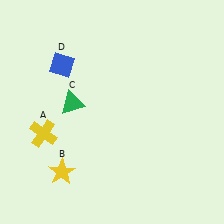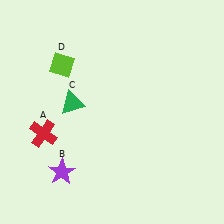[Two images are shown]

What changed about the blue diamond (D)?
In Image 1, D is blue. In Image 2, it changed to lime.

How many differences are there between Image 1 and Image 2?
There are 3 differences between the two images.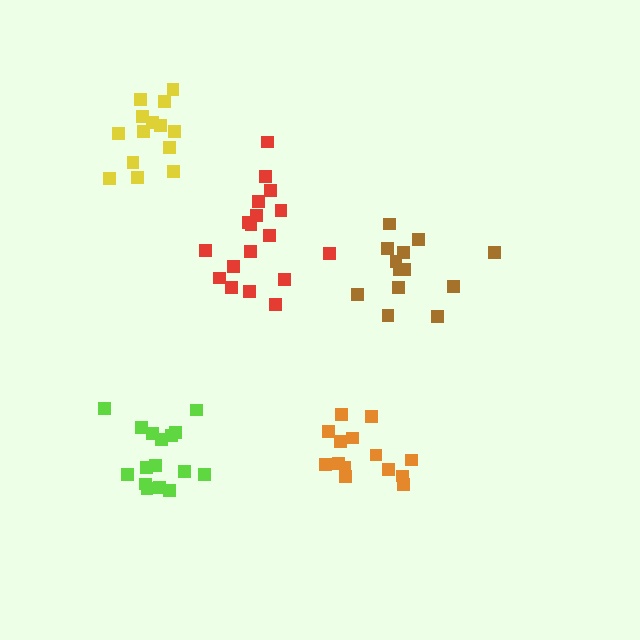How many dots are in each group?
Group 1: 14 dots, Group 2: 13 dots, Group 3: 16 dots, Group 4: 14 dots, Group 5: 18 dots (75 total).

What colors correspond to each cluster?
The clusters are colored: yellow, brown, lime, orange, red.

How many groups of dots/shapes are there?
There are 5 groups.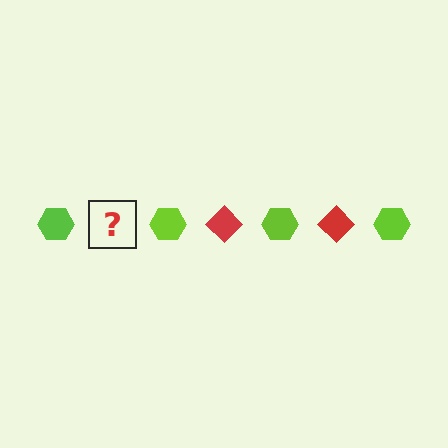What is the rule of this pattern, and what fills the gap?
The rule is that the pattern alternates between lime hexagon and red diamond. The gap should be filled with a red diamond.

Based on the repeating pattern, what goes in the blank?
The blank should be a red diamond.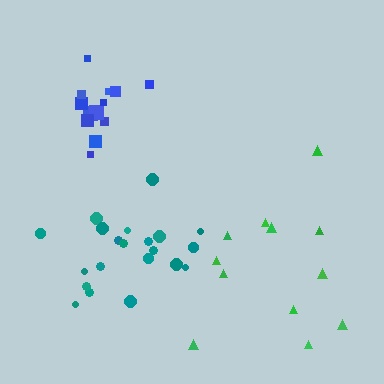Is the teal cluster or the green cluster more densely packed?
Teal.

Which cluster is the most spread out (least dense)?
Green.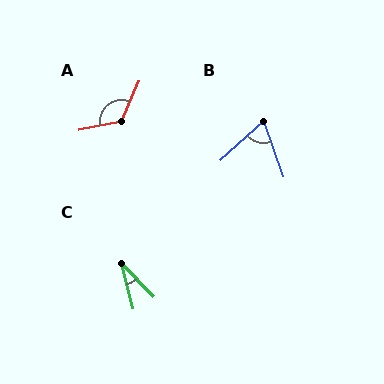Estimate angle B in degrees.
Approximately 67 degrees.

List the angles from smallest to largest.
C (30°), B (67°), A (124°).